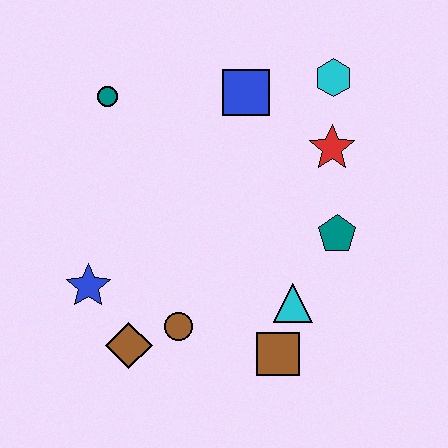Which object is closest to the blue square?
The cyan hexagon is closest to the blue square.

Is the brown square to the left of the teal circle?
No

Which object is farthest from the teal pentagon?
The teal circle is farthest from the teal pentagon.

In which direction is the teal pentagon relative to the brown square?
The teal pentagon is above the brown square.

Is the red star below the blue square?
Yes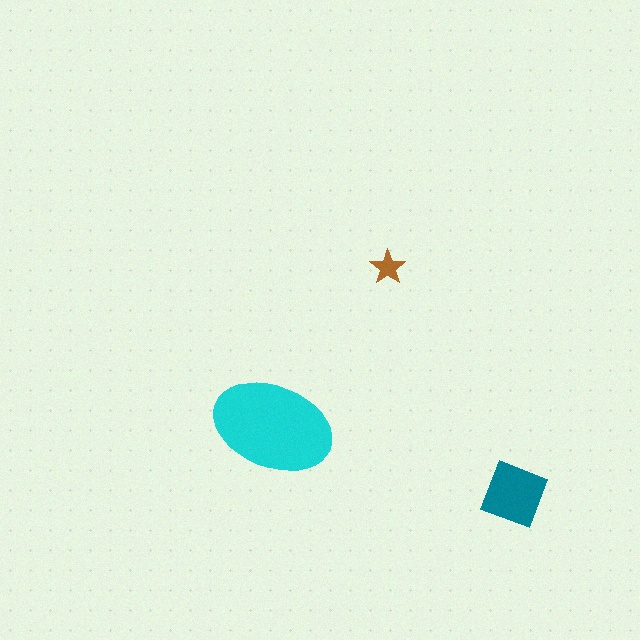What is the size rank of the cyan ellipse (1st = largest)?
1st.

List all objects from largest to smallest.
The cyan ellipse, the teal diamond, the brown star.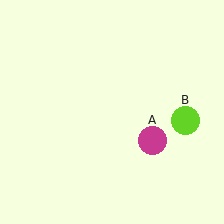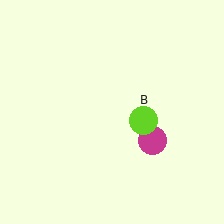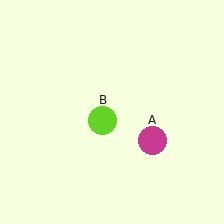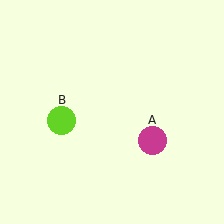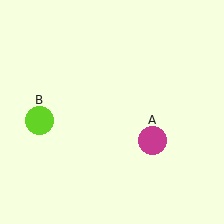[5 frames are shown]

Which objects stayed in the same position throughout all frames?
Magenta circle (object A) remained stationary.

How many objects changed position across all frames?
1 object changed position: lime circle (object B).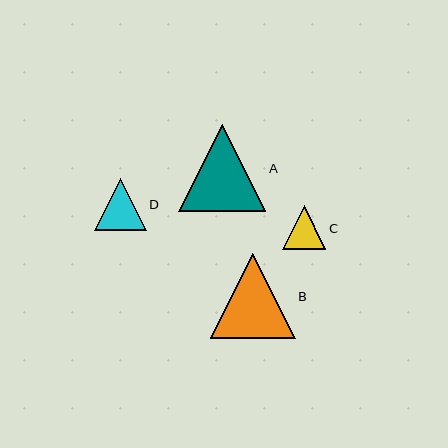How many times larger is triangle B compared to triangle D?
Triangle B is approximately 1.6 times the size of triangle D.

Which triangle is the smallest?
Triangle C is the smallest with a size of approximately 44 pixels.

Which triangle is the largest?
Triangle A is the largest with a size of approximately 87 pixels.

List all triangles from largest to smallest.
From largest to smallest: A, B, D, C.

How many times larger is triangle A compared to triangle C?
Triangle A is approximately 2.0 times the size of triangle C.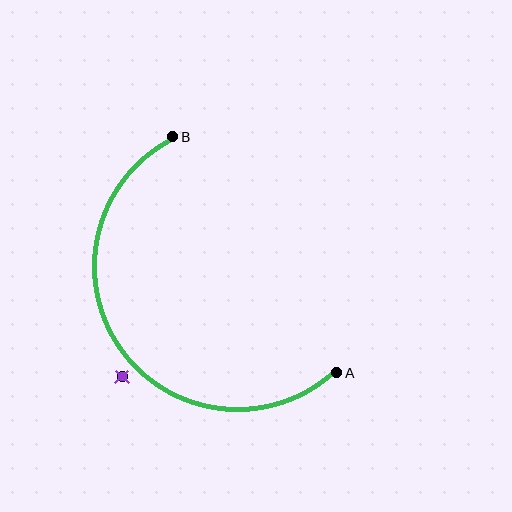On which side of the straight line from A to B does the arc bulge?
The arc bulges below and to the left of the straight line connecting A and B.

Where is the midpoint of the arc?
The arc midpoint is the point on the curve farthest from the straight line joining A and B. It sits below and to the left of that line.